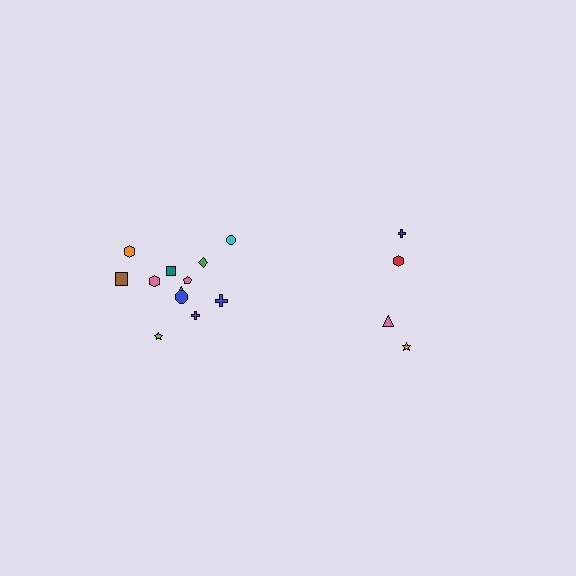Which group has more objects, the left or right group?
The left group.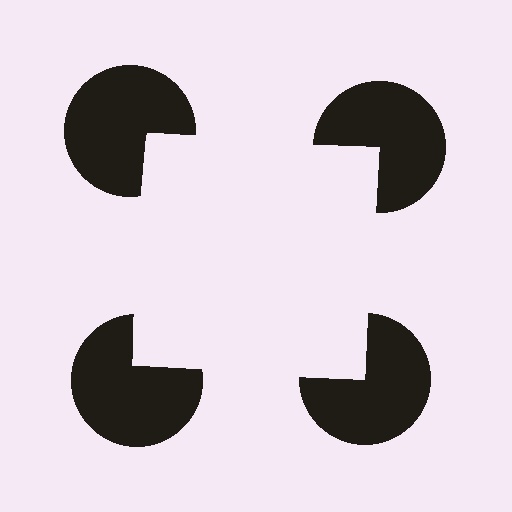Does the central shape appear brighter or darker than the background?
It typically appears slightly brighter than the background, even though no actual brightness change is drawn.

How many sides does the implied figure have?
4 sides.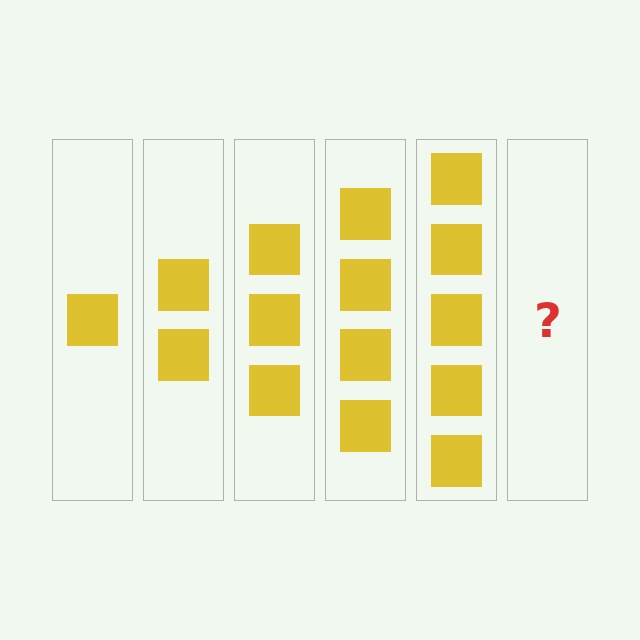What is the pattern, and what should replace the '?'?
The pattern is that each step adds one more square. The '?' should be 6 squares.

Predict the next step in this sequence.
The next step is 6 squares.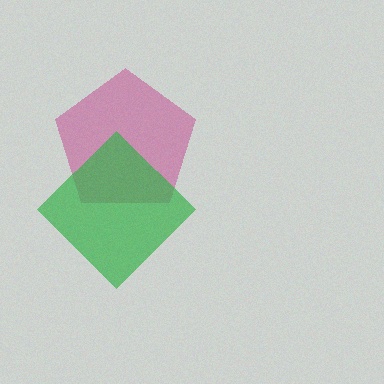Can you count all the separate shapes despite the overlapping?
Yes, there are 2 separate shapes.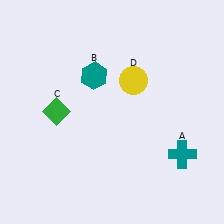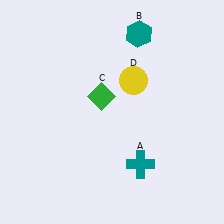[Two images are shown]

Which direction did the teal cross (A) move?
The teal cross (A) moved left.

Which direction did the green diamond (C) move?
The green diamond (C) moved right.